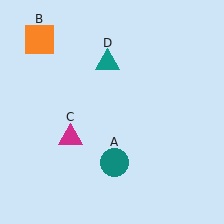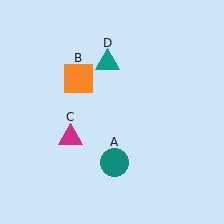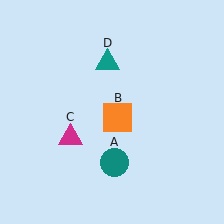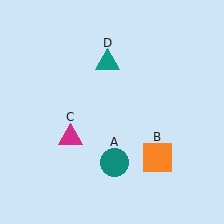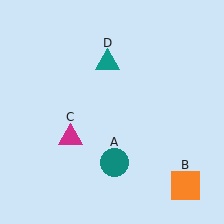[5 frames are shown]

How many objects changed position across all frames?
1 object changed position: orange square (object B).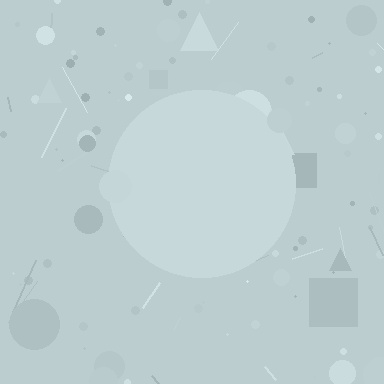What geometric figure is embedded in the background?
A circle is embedded in the background.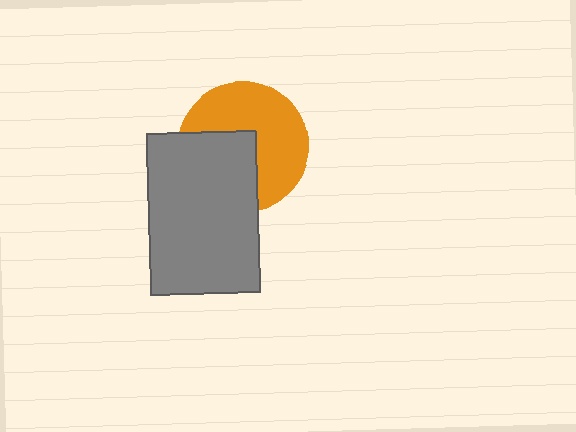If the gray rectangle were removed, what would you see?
You would see the complete orange circle.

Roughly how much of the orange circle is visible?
About half of it is visible (roughly 59%).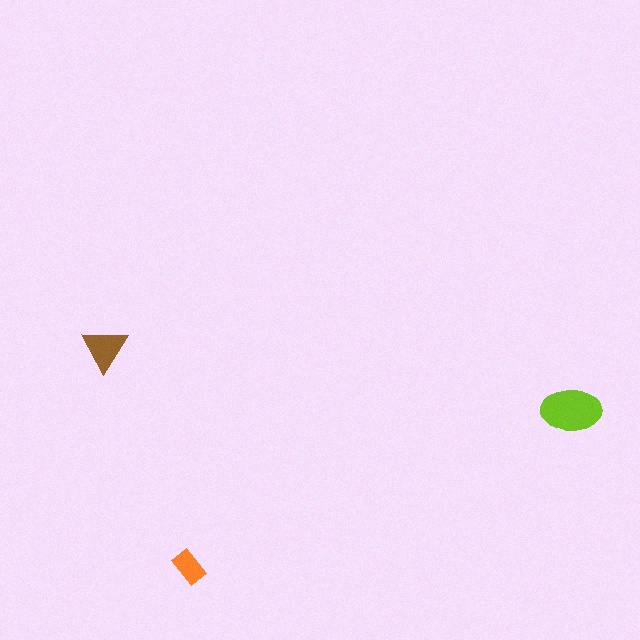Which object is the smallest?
The orange rectangle.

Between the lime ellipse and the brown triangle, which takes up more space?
The lime ellipse.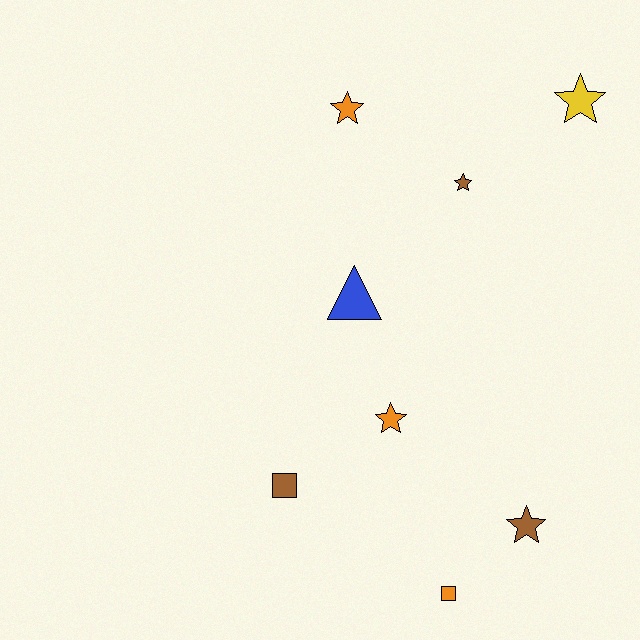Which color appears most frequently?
Orange, with 3 objects.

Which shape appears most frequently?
Star, with 5 objects.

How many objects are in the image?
There are 8 objects.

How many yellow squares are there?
There are no yellow squares.